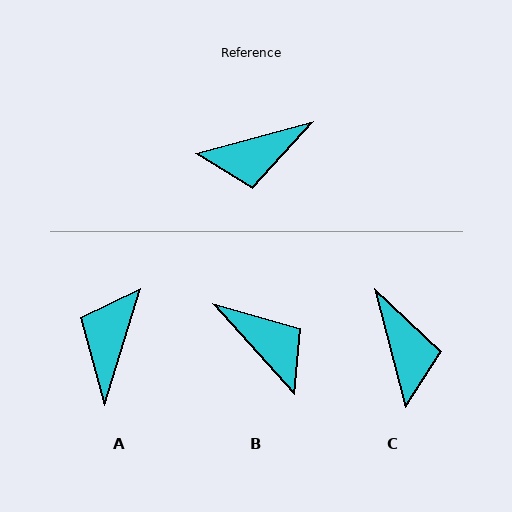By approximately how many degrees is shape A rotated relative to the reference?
Approximately 122 degrees clockwise.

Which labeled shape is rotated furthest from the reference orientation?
A, about 122 degrees away.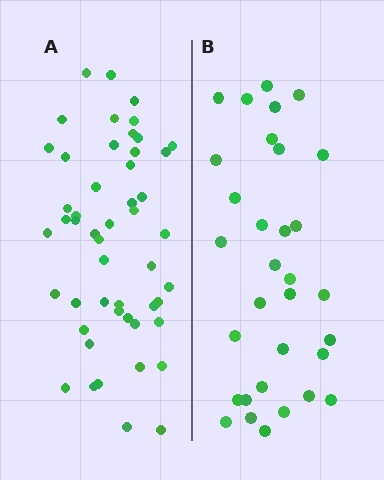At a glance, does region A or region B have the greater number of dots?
Region A (the left region) has more dots.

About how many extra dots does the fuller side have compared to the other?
Region A has approximately 20 more dots than region B.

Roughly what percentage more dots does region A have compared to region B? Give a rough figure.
About 55% more.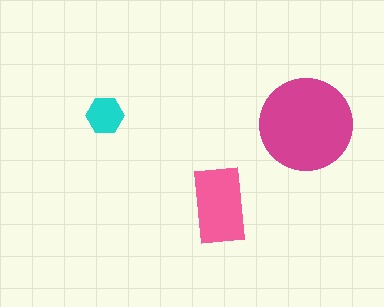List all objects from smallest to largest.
The cyan hexagon, the pink rectangle, the magenta circle.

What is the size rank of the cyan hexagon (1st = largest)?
3rd.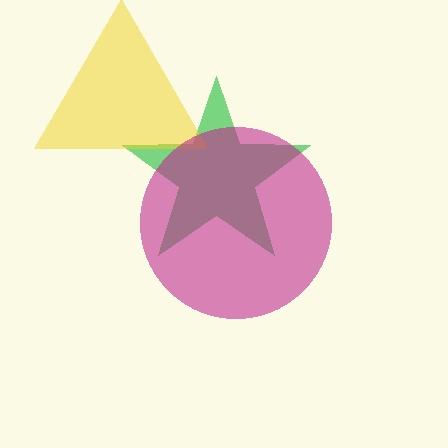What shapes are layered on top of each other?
The layered shapes are: a green star, a yellow triangle, a magenta circle.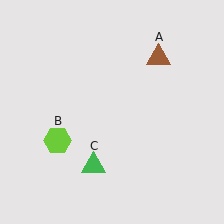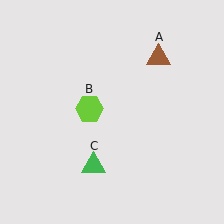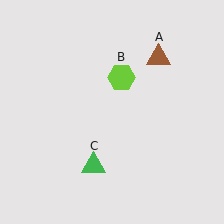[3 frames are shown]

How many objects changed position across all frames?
1 object changed position: lime hexagon (object B).